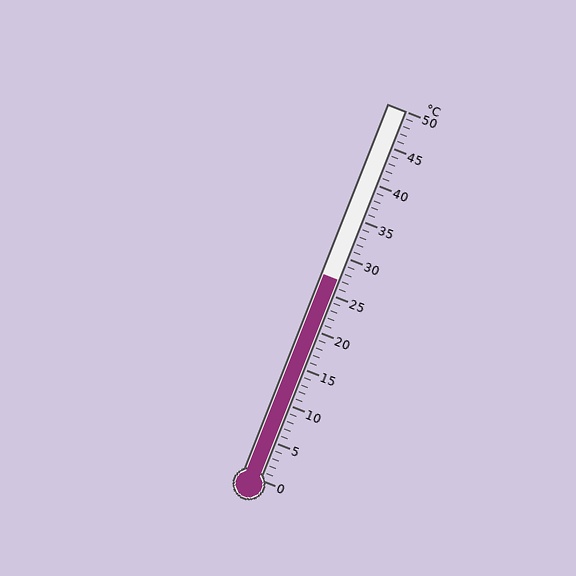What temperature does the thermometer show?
The thermometer shows approximately 27°C.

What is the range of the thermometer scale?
The thermometer scale ranges from 0°C to 50°C.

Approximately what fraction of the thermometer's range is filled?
The thermometer is filled to approximately 55% of its range.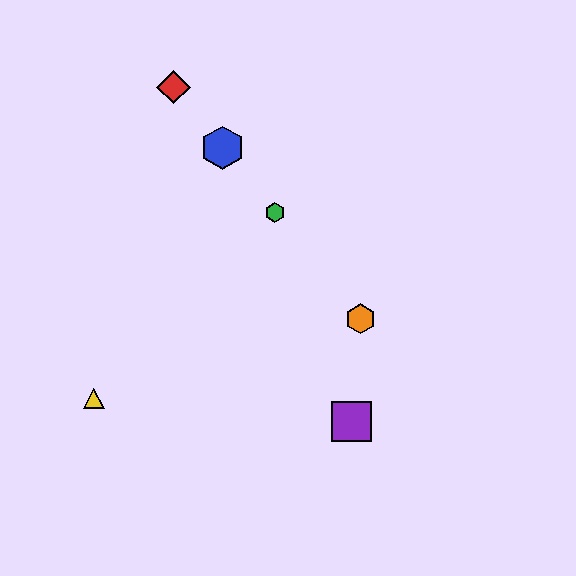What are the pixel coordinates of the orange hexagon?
The orange hexagon is at (361, 319).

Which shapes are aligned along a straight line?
The red diamond, the blue hexagon, the green hexagon, the orange hexagon are aligned along a straight line.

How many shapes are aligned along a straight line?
4 shapes (the red diamond, the blue hexagon, the green hexagon, the orange hexagon) are aligned along a straight line.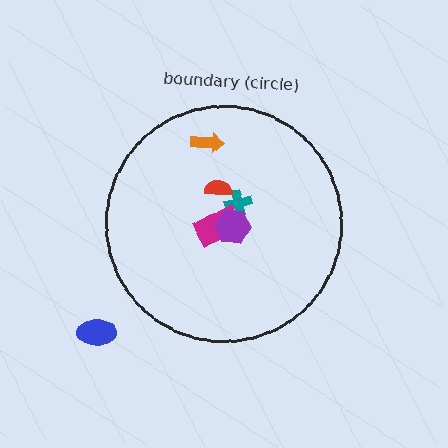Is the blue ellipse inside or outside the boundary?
Outside.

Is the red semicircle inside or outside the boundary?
Inside.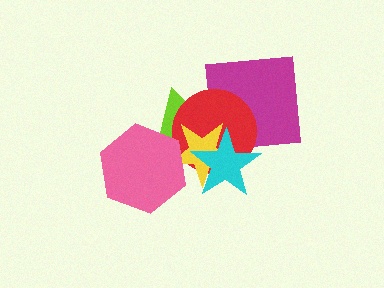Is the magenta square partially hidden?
Yes, it is partially covered by another shape.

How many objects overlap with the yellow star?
5 objects overlap with the yellow star.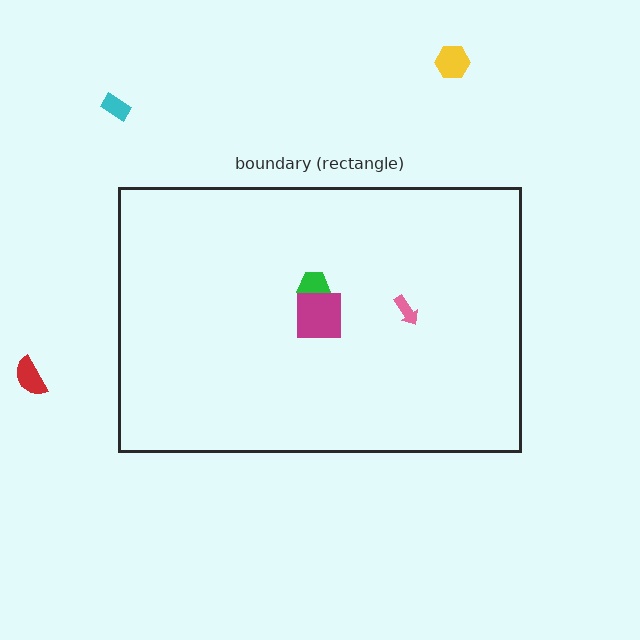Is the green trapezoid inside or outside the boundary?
Inside.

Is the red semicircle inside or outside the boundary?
Outside.